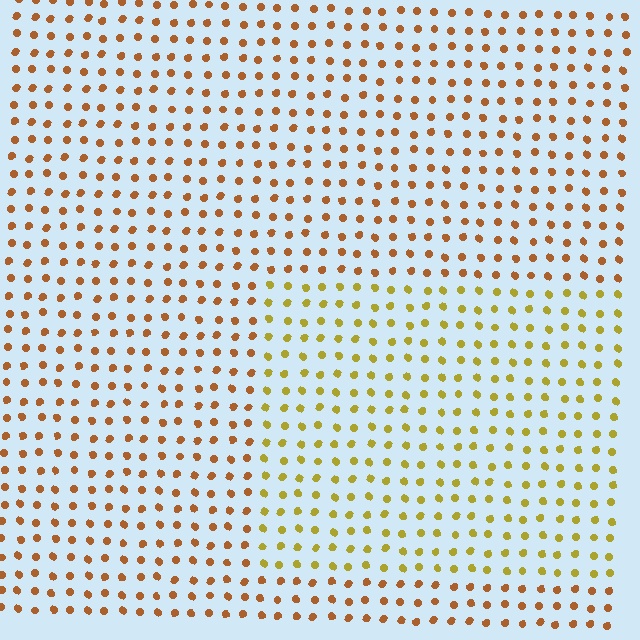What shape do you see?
I see a rectangle.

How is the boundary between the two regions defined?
The boundary is defined purely by a slight shift in hue (about 32 degrees). Spacing, size, and orientation are identical on both sides.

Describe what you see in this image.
The image is filled with small brown elements in a uniform arrangement. A rectangle-shaped region is visible where the elements are tinted to a slightly different hue, forming a subtle color boundary.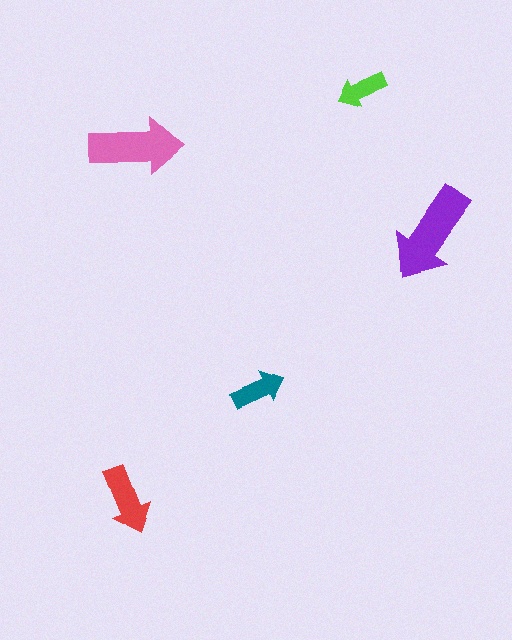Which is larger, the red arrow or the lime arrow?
The red one.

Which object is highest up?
The lime arrow is topmost.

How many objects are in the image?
There are 5 objects in the image.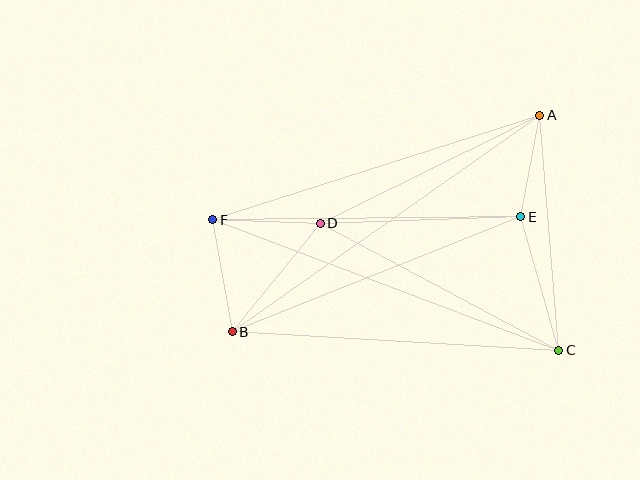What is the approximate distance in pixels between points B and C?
The distance between B and C is approximately 327 pixels.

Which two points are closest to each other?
Points A and E are closest to each other.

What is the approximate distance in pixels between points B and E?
The distance between B and E is approximately 311 pixels.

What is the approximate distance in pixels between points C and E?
The distance between C and E is approximately 139 pixels.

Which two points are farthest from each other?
Points A and B are farthest from each other.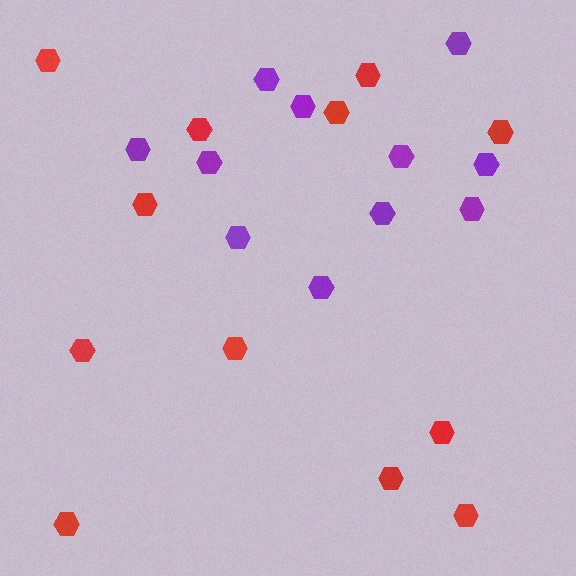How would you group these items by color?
There are 2 groups: one group of red hexagons (12) and one group of purple hexagons (11).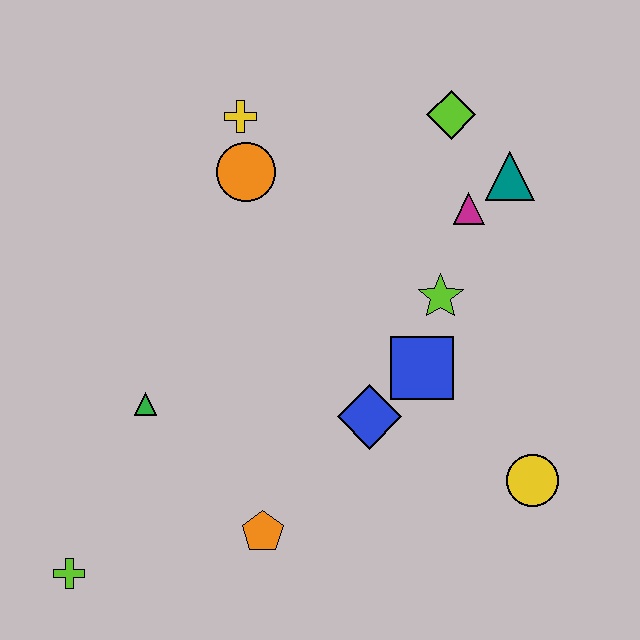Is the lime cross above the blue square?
No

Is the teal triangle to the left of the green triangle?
No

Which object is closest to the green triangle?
The orange pentagon is closest to the green triangle.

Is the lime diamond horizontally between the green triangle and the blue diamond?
No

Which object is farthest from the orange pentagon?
The lime diamond is farthest from the orange pentagon.